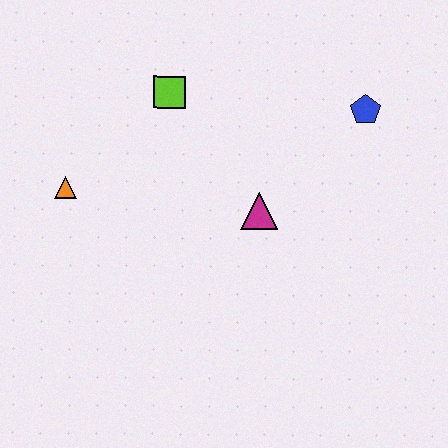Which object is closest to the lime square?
The orange triangle is closest to the lime square.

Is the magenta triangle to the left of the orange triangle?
No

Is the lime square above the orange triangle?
Yes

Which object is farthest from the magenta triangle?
The orange triangle is farthest from the magenta triangle.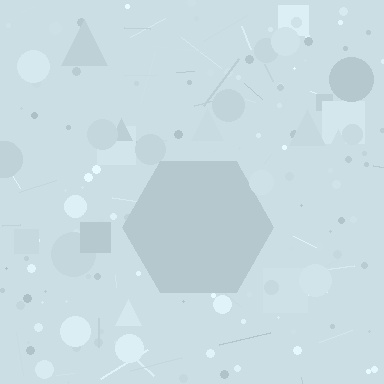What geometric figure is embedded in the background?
A hexagon is embedded in the background.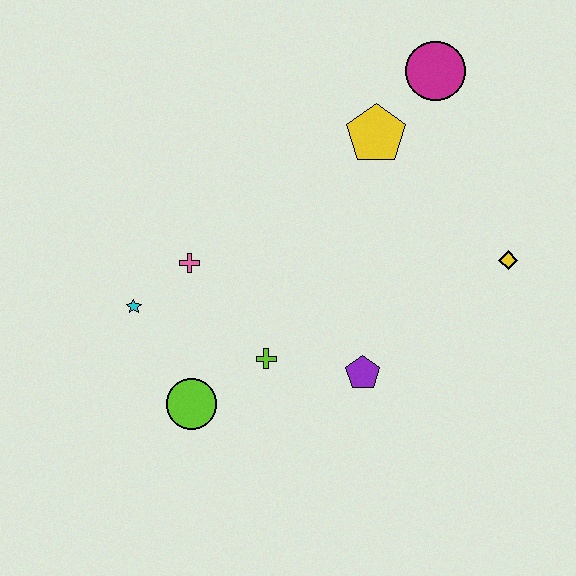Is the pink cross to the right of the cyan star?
Yes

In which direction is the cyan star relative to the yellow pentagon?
The cyan star is to the left of the yellow pentagon.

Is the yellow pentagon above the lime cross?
Yes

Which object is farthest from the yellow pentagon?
The lime circle is farthest from the yellow pentagon.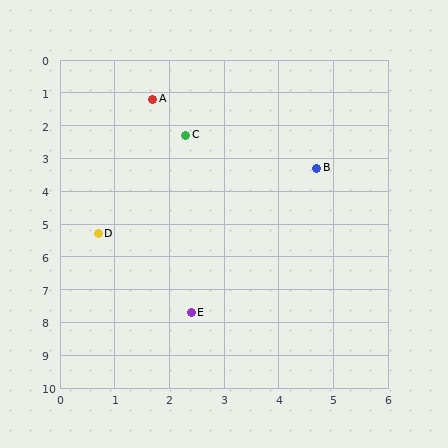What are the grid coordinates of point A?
Point A is at approximately (1.7, 1.2).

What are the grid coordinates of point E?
Point E is at approximately (2.4, 7.7).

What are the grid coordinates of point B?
Point B is at approximately (4.7, 3.3).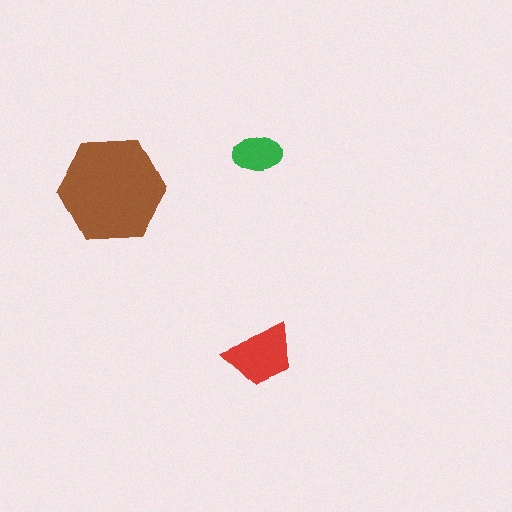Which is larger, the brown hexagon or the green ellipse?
The brown hexagon.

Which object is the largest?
The brown hexagon.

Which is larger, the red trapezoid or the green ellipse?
The red trapezoid.